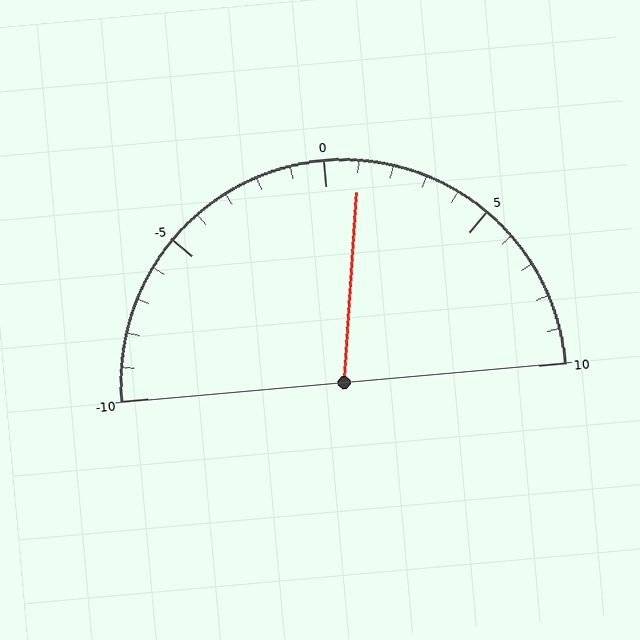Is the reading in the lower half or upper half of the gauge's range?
The reading is in the upper half of the range (-10 to 10).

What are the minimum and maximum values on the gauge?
The gauge ranges from -10 to 10.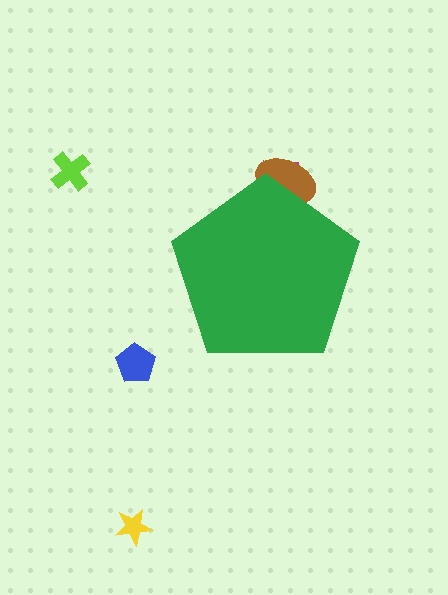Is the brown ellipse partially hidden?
Yes, the brown ellipse is partially hidden behind the green pentagon.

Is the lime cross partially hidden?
No, the lime cross is fully visible.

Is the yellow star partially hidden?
No, the yellow star is fully visible.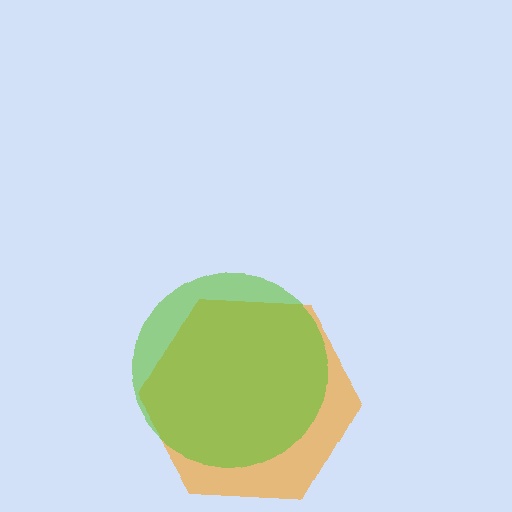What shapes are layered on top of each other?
The layered shapes are: an orange hexagon, a lime circle.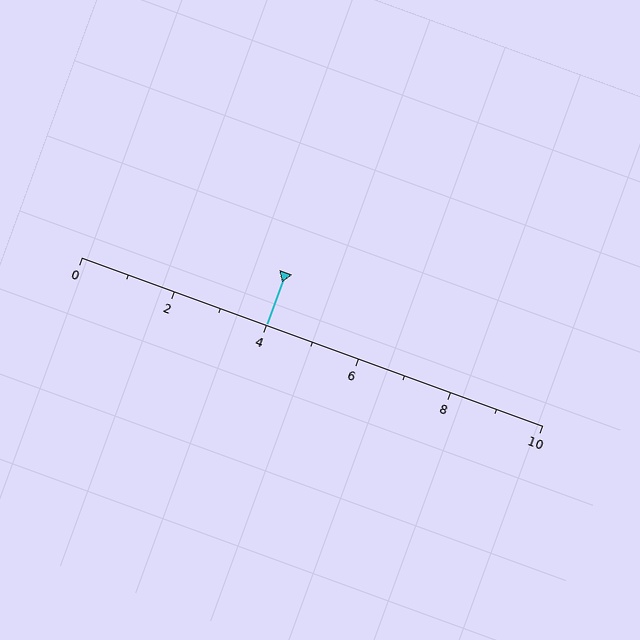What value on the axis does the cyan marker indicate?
The marker indicates approximately 4.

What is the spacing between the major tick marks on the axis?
The major ticks are spaced 2 apart.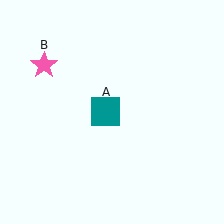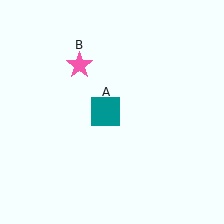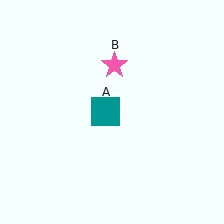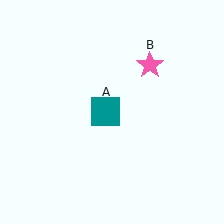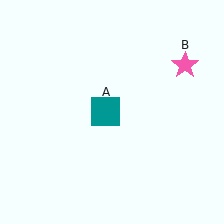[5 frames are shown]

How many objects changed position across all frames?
1 object changed position: pink star (object B).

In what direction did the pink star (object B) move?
The pink star (object B) moved right.